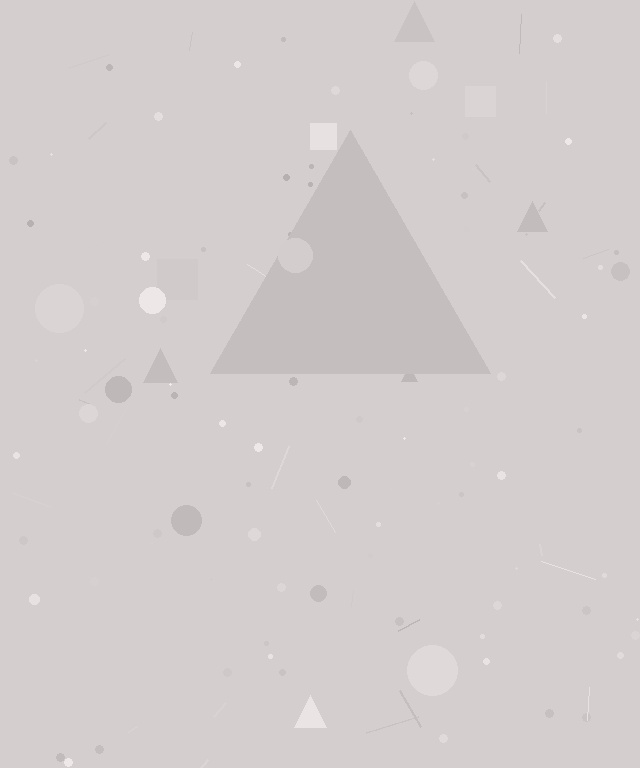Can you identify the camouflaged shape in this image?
The camouflaged shape is a triangle.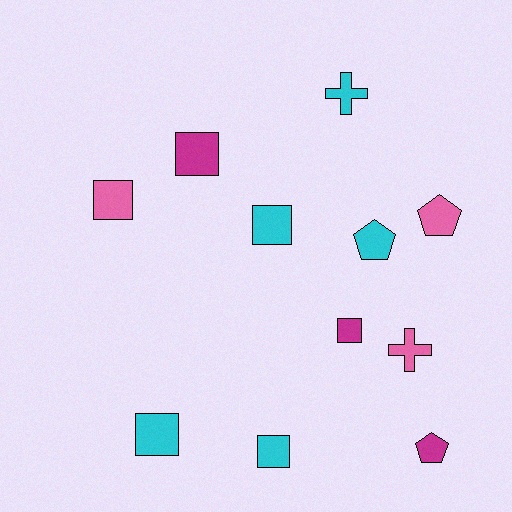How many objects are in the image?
There are 11 objects.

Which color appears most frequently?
Cyan, with 5 objects.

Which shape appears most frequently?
Square, with 6 objects.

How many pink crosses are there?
There is 1 pink cross.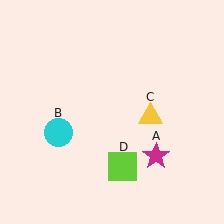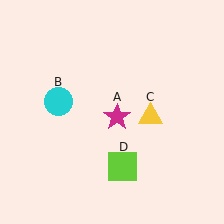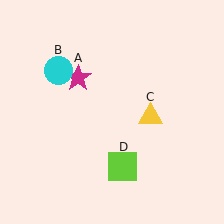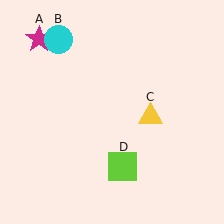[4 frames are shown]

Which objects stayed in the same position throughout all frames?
Yellow triangle (object C) and lime square (object D) remained stationary.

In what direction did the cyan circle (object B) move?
The cyan circle (object B) moved up.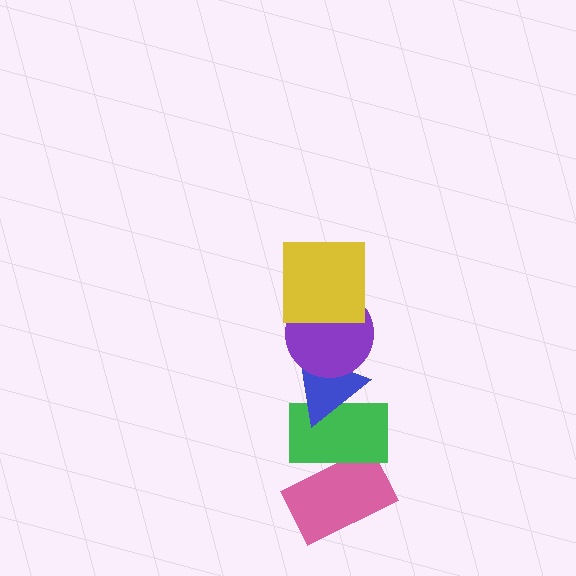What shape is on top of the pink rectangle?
The green rectangle is on top of the pink rectangle.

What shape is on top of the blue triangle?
The purple circle is on top of the blue triangle.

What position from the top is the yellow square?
The yellow square is 1st from the top.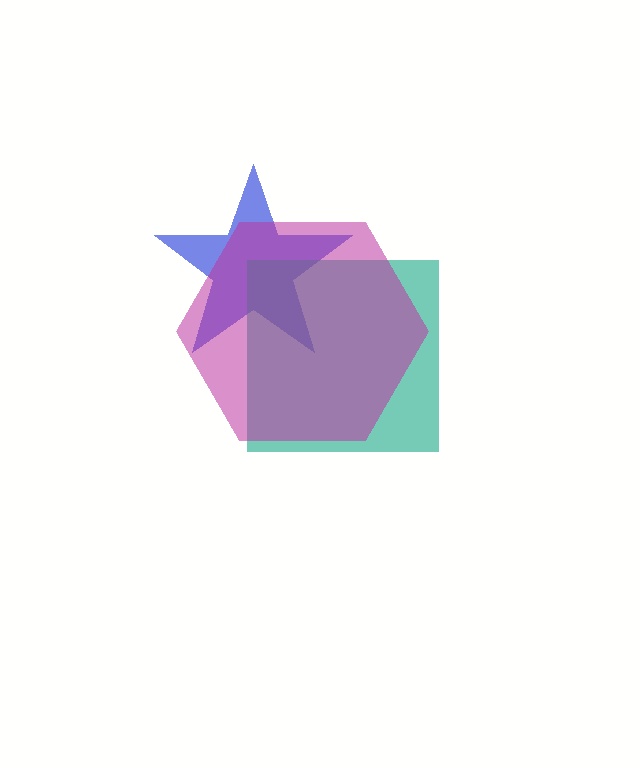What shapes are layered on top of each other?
The layered shapes are: a blue star, a teal square, a magenta hexagon.